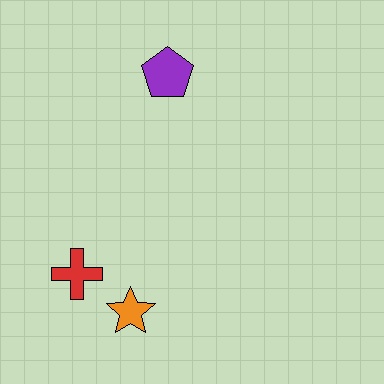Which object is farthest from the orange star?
The purple pentagon is farthest from the orange star.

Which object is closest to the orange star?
The red cross is closest to the orange star.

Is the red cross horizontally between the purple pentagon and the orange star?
No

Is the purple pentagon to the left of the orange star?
No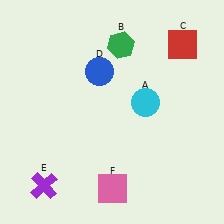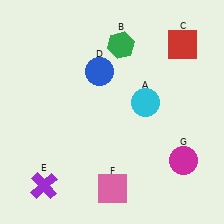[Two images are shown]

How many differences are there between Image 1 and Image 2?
There is 1 difference between the two images.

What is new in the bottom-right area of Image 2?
A magenta circle (G) was added in the bottom-right area of Image 2.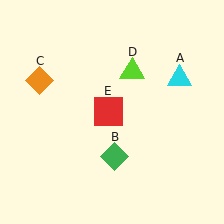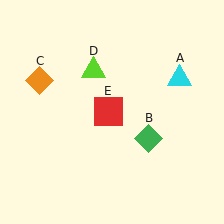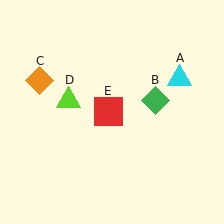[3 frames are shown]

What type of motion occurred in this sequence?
The green diamond (object B), lime triangle (object D) rotated counterclockwise around the center of the scene.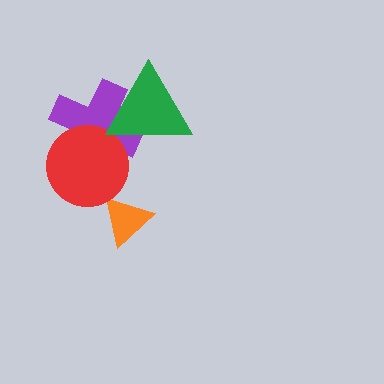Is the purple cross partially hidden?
Yes, it is partially covered by another shape.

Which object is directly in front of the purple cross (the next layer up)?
The red circle is directly in front of the purple cross.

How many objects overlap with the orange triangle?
0 objects overlap with the orange triangle.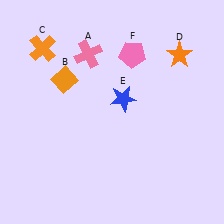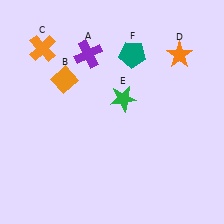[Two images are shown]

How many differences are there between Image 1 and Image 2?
There are 3 differences between the two images.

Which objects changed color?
A changed from pink to purple. E changed from blue to green. F changed from pink to teal.